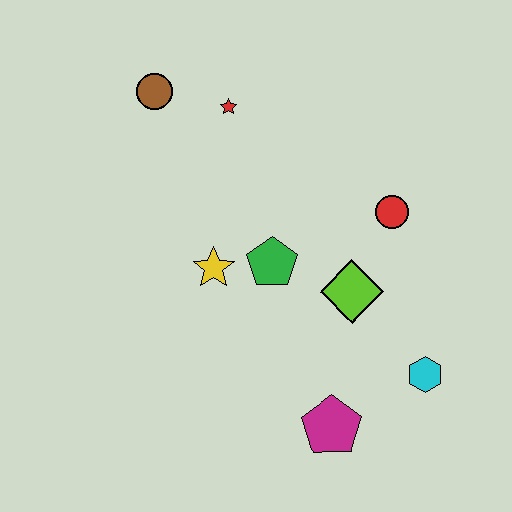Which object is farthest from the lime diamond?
The brown circle is farthest from the lime diamond.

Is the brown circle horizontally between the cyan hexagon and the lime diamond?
No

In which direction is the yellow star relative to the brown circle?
The yellow star is below the brown circle.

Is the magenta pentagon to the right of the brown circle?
Yes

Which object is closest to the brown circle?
The red star is closest to the brown circle.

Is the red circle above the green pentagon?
Yes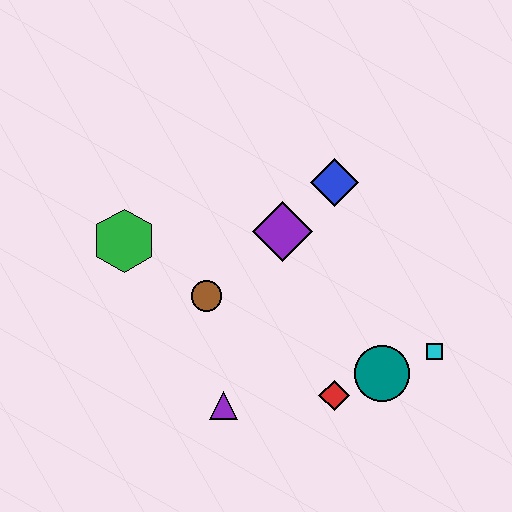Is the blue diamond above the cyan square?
Yes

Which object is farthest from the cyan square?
The green hexagon is farthest from the cyan square.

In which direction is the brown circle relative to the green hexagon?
The brown circle is to the right of the green hexagon.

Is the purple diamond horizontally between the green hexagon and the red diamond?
Yes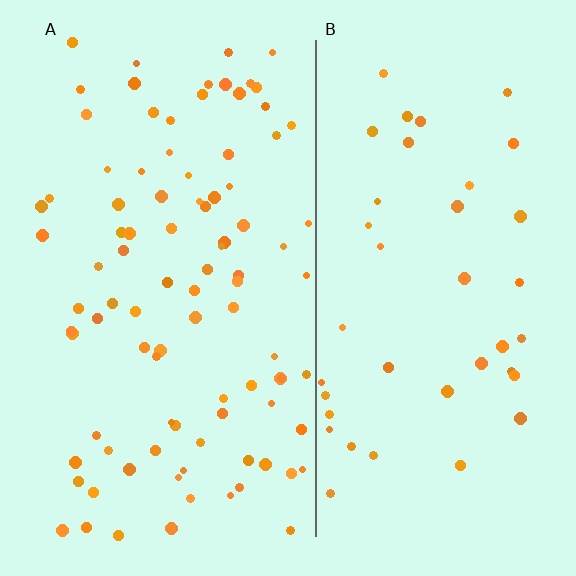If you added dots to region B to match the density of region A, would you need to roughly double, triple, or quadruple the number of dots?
Approximately double.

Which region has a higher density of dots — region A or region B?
A (the left).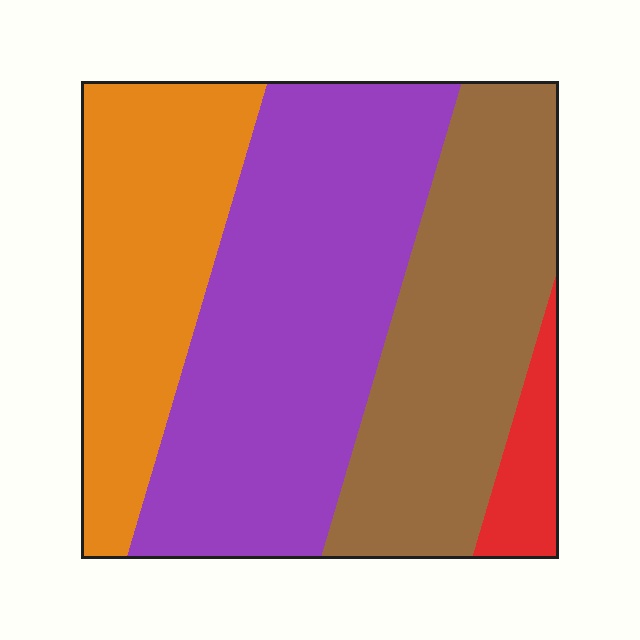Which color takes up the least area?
Red, at roughly 5%.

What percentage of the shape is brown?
Brown covers roughly 30% of the shape.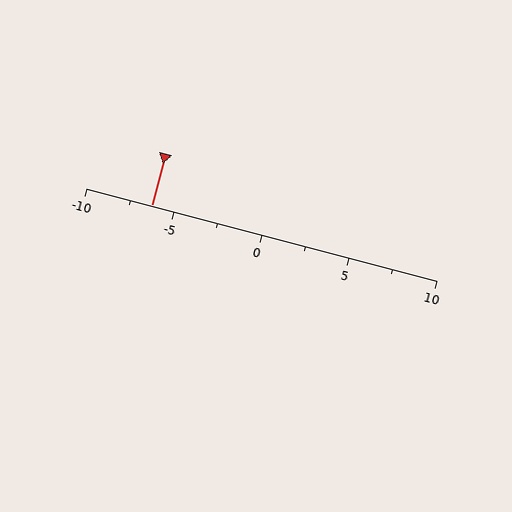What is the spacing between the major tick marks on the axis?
The major ticks are spaced 5 apart.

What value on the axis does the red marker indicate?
The marker indicates approximately -6.2.